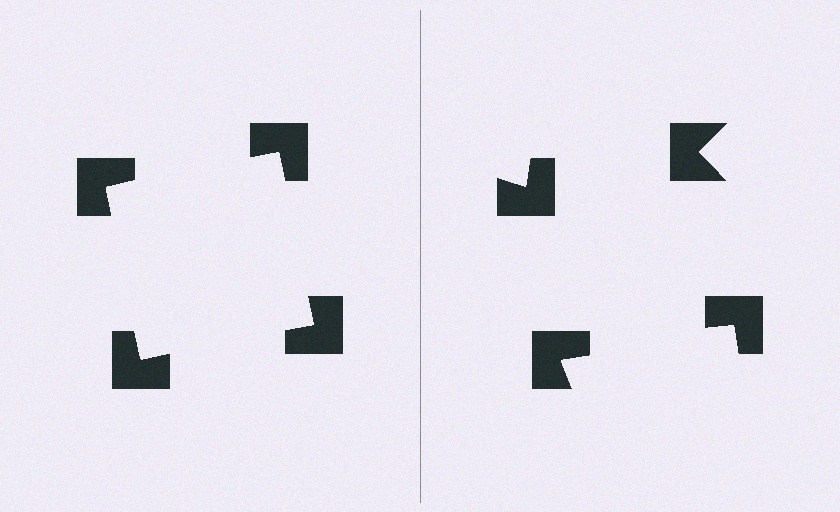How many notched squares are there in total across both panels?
8 — 4 on each side.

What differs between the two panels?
The notched squares are positioned identically on both sides; only the wedge orientations differ. On the left they align to a square; on the right they are misaligned.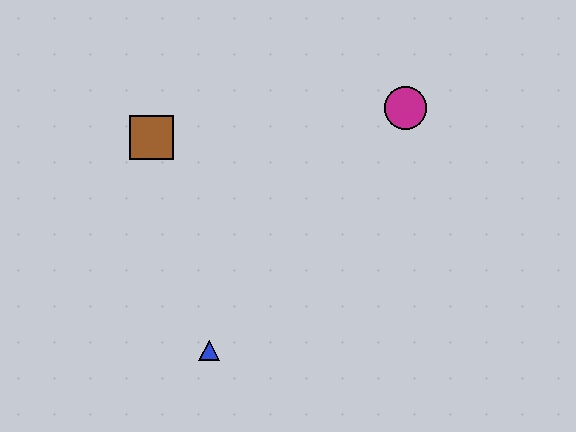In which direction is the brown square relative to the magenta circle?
The brown square is to the left of the magenta circle.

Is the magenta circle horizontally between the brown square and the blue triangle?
No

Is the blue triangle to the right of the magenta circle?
No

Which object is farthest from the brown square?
The magenta circle is farthest from the brown square.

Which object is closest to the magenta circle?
The brown square is closest to the magenta circle.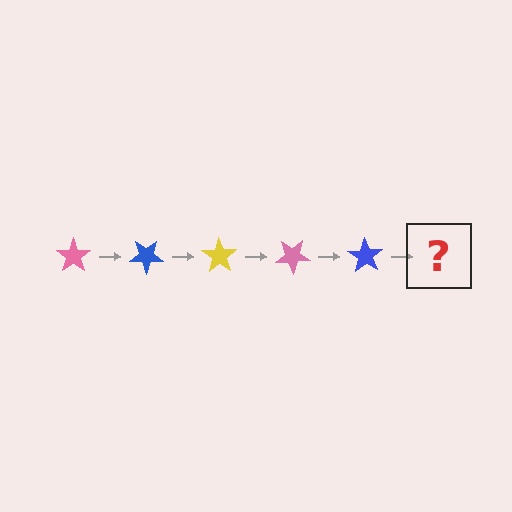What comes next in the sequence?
The next element should be a yellow star, rotated 175 degrees from the start.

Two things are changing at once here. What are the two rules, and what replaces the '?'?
The two rules are that it rotates 35 degrees each step and the color cycles through pink, blue, and yellow. The '?' should be a yellow star, rotated 175 degrees from the start.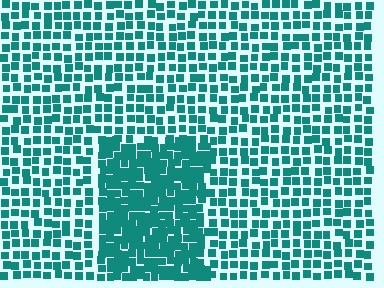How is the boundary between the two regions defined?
The boundary is defined by a change in element density (approximately 1.9x ratio). All elements are the same color, size, and shape.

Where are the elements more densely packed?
The elements are more densely packed inside the rectangle boundary.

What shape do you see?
I see a rectangle.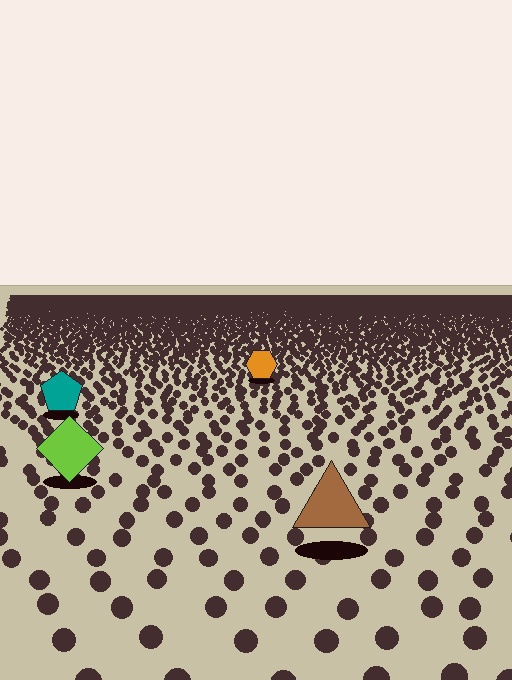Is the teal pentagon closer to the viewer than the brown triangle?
No. The brown triangle is closer — you can tell from the texture gradient: the ground texture is coarser near it.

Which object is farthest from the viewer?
The orange hexagon is farthest from the viewer. It appears smaller and the ground texture around it is denser.